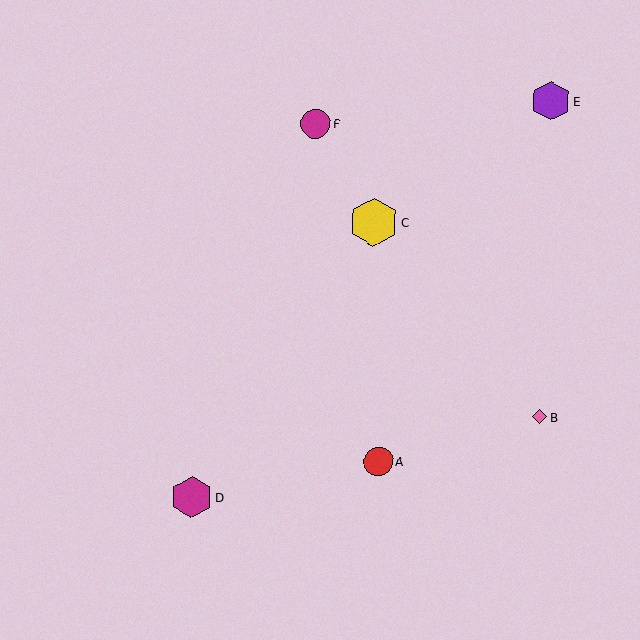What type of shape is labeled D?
Shape D is a magenta hexagon.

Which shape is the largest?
The yellow hexagon (labeled C) is the largest.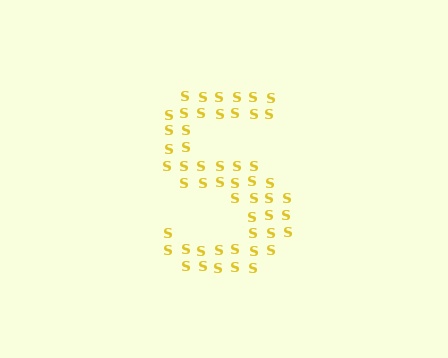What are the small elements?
The small elements are letter S's.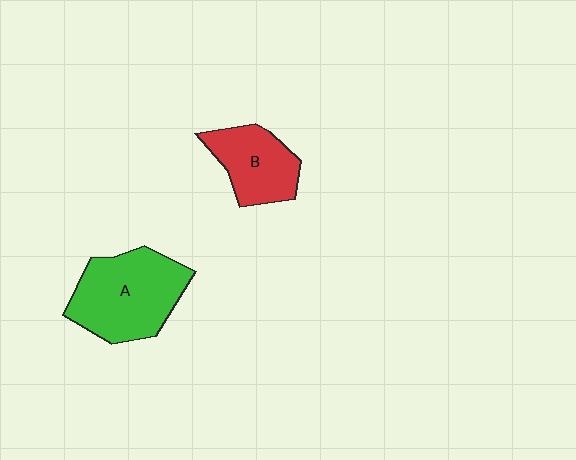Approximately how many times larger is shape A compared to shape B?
Approximately 1.5 times.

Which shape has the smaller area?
Shape B (red).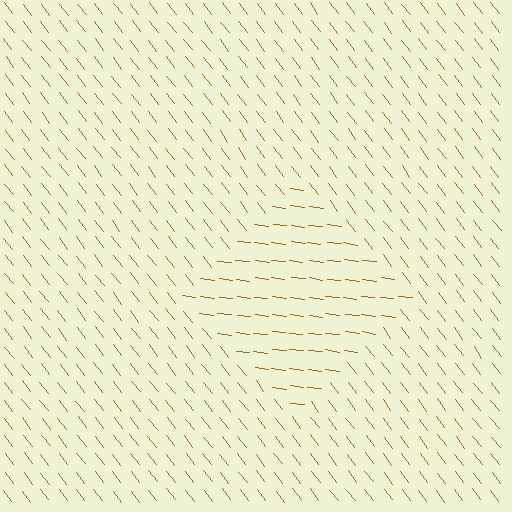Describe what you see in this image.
The image is filled with small brown line segments. A diamond region in the image has lines oriented differently from the surrounding lines, creating a visible texture boundary.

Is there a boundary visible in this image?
Yes, there is a texture boundary formed by a change in line orientation.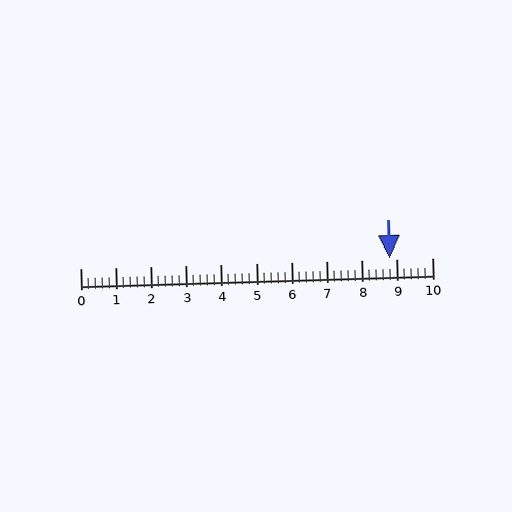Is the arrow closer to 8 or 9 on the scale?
The arrow is closer to 9.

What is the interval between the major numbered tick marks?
The major tick marks are spaced 1 units apart.